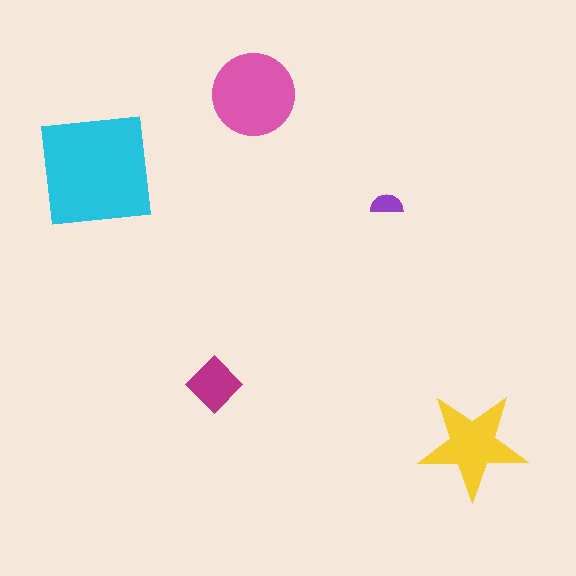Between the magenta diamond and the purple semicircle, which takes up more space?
The magenta diamond.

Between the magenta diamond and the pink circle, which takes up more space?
The pink circle.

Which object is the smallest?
The purple semicircle.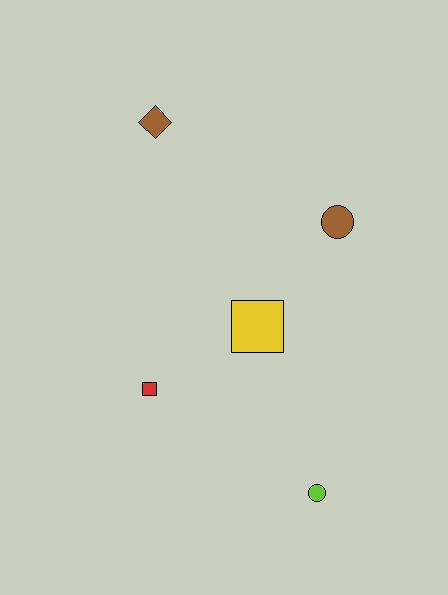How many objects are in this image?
There are 5 objects.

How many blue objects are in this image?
There are no blue objects.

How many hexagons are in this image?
There are no hexagons.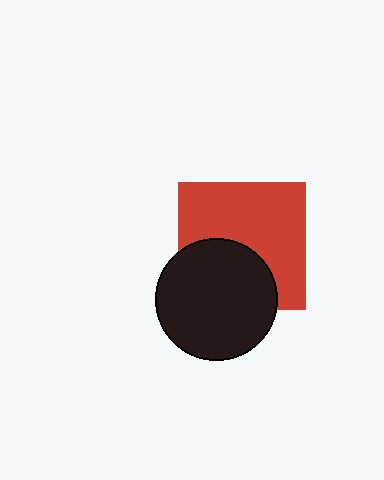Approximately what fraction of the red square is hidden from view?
Roughly 38% of the red square is hidden behind the black circle.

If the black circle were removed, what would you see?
You would see the complete red square.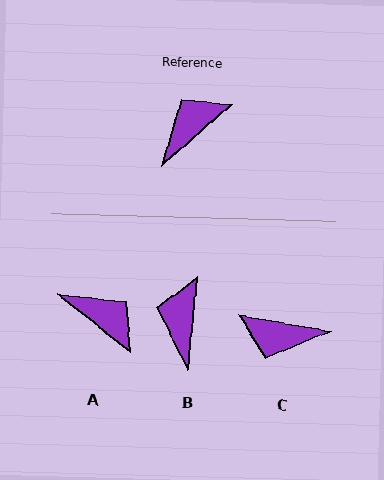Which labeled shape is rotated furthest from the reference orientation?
C, about 129 degrees away.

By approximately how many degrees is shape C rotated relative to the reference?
Approximately 129 degrees counter-clockwise.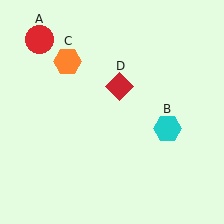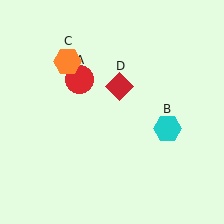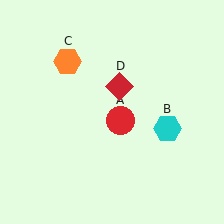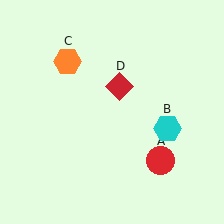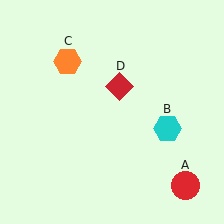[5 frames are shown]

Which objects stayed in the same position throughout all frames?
Cyan hexagon (object B) and orange hexagon (object C) and red diamond (object D) remained stationary.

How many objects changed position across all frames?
1 object changed position: red circle (object A).